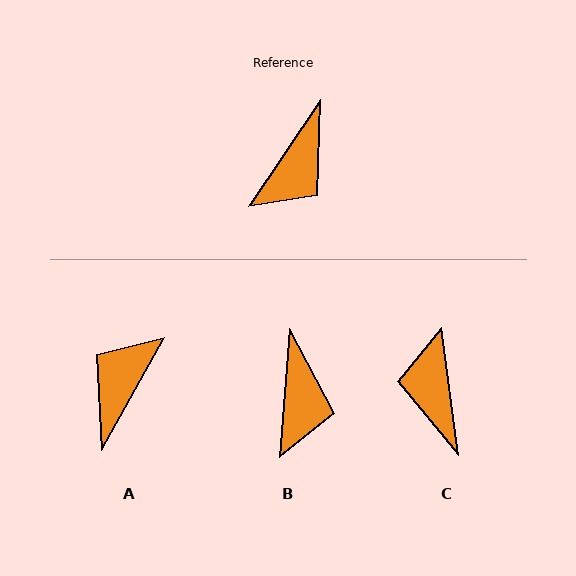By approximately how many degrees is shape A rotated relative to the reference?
Approximately 175 degrees clockwise.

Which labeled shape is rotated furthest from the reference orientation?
A, about 175 degrees away.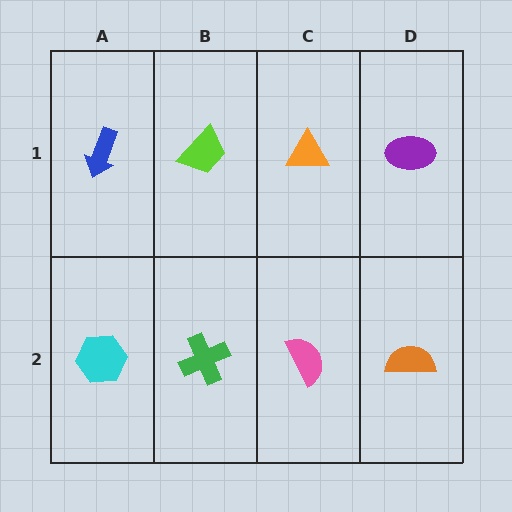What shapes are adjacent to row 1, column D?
An orange semicircle (row 2, column D), an orange triangle (row 1, column C).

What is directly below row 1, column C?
A pink semicircle.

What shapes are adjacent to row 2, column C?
An orange triangle (row 1, column C), a green cross (row 2, column B), an orange semicircle (row 2, column D).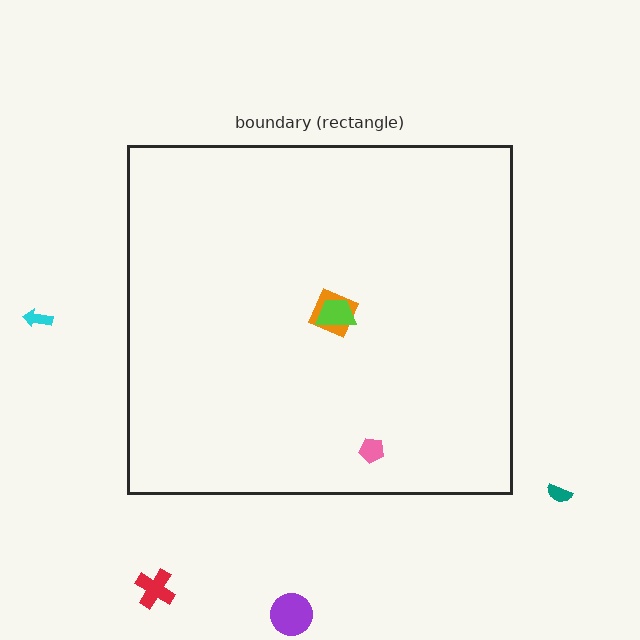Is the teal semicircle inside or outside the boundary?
Outside.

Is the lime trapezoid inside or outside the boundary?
Inside.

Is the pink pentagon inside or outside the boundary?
Inside.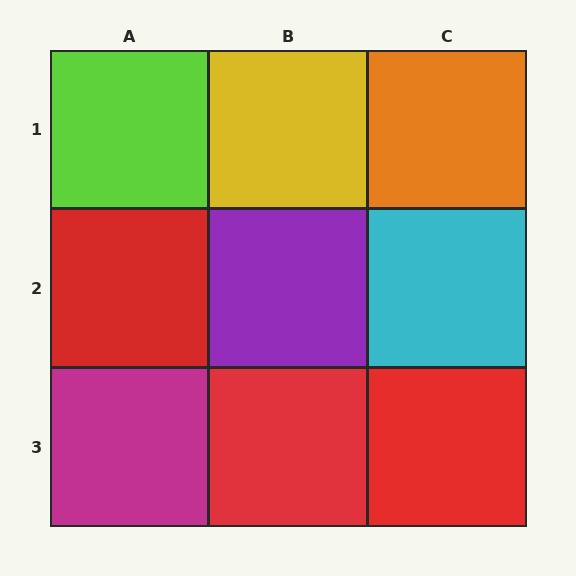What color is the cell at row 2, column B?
Purple.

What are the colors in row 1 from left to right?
Lime, yellow, orange.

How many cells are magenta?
1 cell is magenta.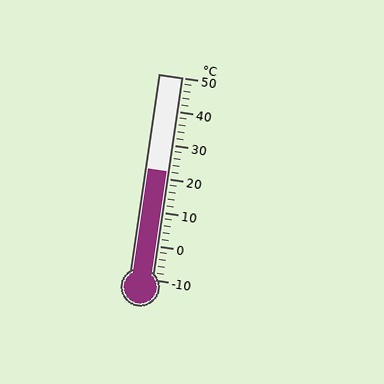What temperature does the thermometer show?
The thermometer shows approximately 22°C.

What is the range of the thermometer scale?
The thermometer scale ranges from -10°C to 50°C.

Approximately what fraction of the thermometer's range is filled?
The thermometer is filled to approximately 55% of its range.